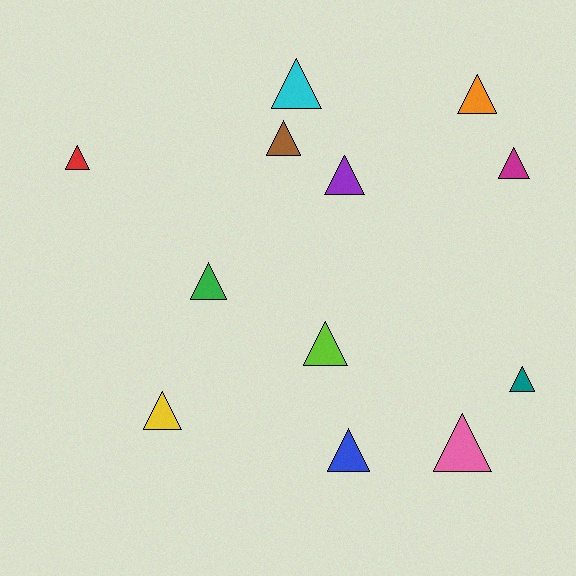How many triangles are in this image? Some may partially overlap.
There are 12 triangles.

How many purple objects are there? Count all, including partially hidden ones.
There is 1 purple object.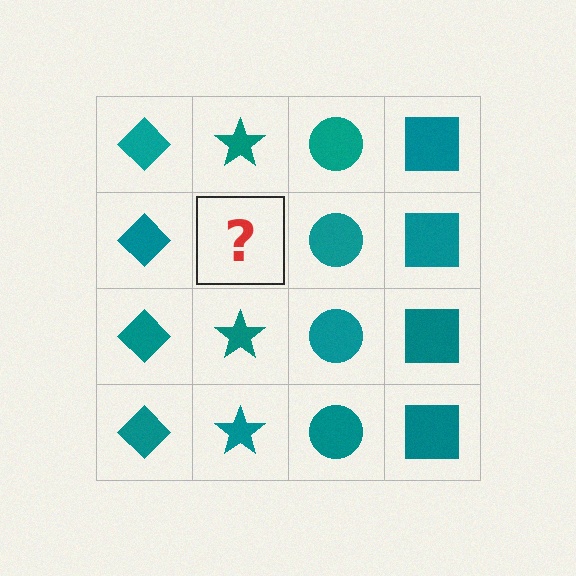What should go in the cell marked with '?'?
The missing cell should contain a teal star.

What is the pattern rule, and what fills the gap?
The rule is that each column has a consistent shape. The gap should be filled with a teal star.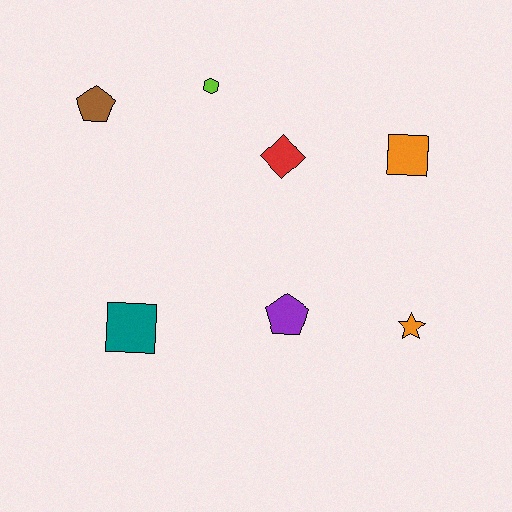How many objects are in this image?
There are 7 objects.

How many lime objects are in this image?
There is 1 lime object.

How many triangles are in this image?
There are no triangles.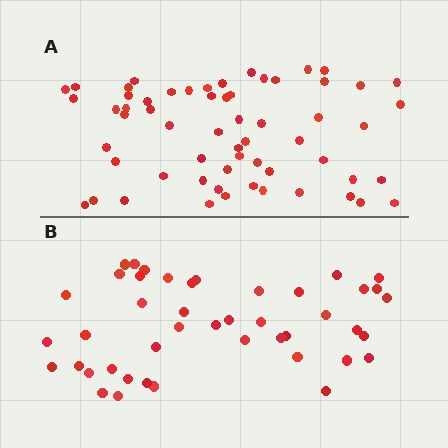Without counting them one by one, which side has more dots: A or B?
Region A (the top region) has more dots.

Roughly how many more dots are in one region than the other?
Region A has approximately 15 more dots than region B.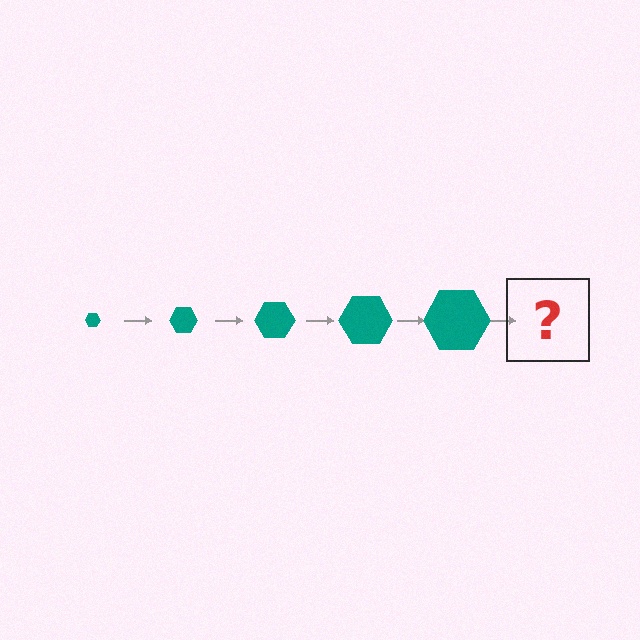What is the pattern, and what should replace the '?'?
The pattern is that the hexagon gets progressively larger each step. The '?' should be a teal hexagon, larger than the previous one.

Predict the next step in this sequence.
The next step is a teal hexagon, larger than the previous one.